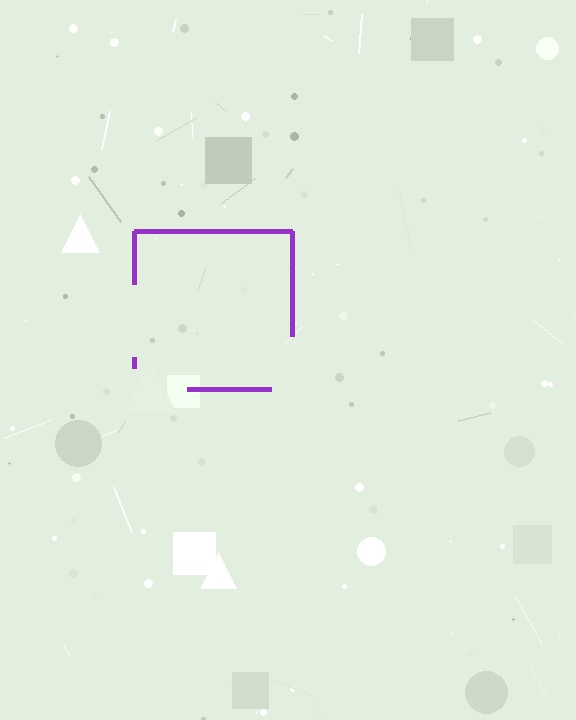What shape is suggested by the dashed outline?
The dashed outline suggests a square.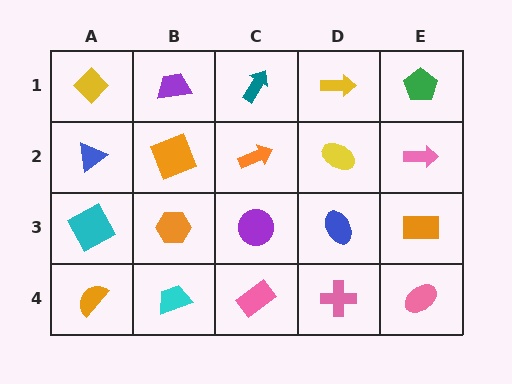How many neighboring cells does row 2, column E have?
3.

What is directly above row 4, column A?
A cyan square.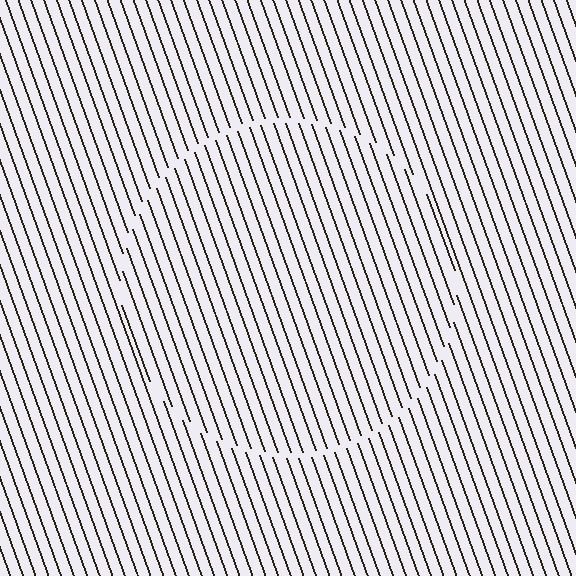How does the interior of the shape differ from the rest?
The interior of the shape contains the same grating, shifted by half a period — the contour is defined by the phase discontinuity where line-ends from the inner and outer gratings abut.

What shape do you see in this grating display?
An illusory circle. The interior of the shape contains the same grating, shifted by half a period — the contour is defined by the phase discontinuity where line-ends from the inner and outer gratings abut.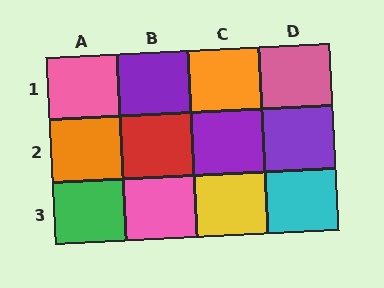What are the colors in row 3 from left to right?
Green, pink, yellow, cyan.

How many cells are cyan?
1 cell is cyan.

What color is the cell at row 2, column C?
Purple.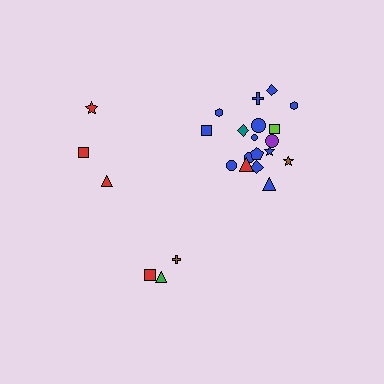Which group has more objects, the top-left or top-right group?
The top-right group.